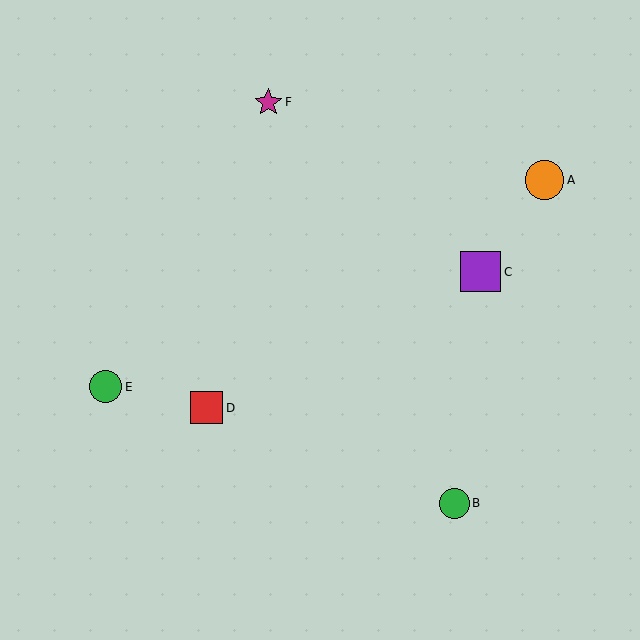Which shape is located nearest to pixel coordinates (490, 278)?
The purple square (labeled C) at (481, 272) is nearest to that location.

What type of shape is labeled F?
Shape F is a magenta star.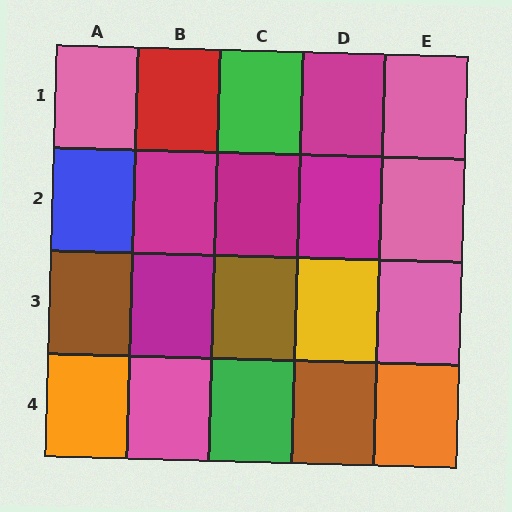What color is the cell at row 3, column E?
Pink.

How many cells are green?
2 cells are green.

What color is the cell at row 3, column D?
Yellow.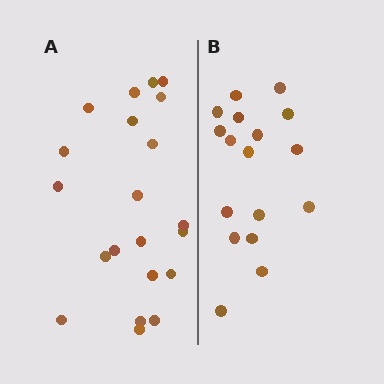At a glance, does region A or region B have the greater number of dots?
Region A (the left region) has more dots.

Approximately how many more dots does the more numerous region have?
Region A has about 4 more dots than region B.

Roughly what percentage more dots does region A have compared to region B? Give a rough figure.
About 25% more.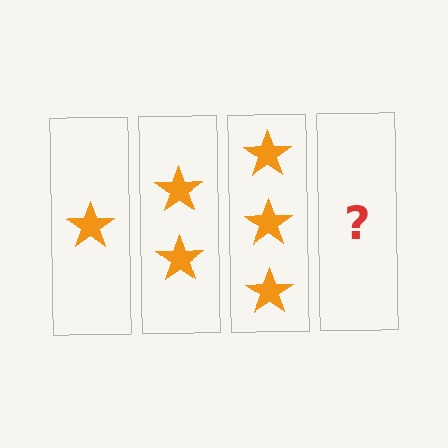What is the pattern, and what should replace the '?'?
The pattern is that each step adds one more star. The '?' should be 4 stars.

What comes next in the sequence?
The next element should be 4 stars.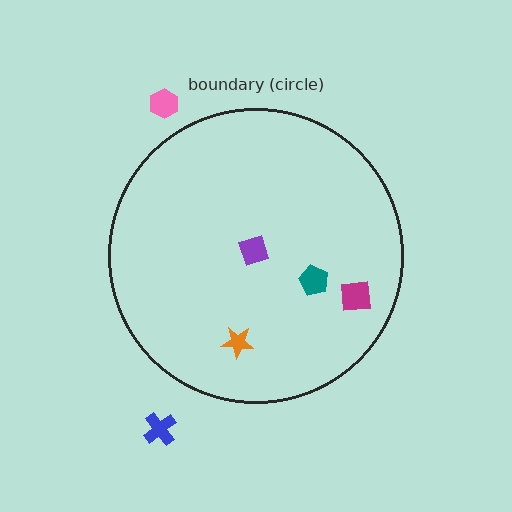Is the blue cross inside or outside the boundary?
Outside.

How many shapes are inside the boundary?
4 inside, 2 outside.